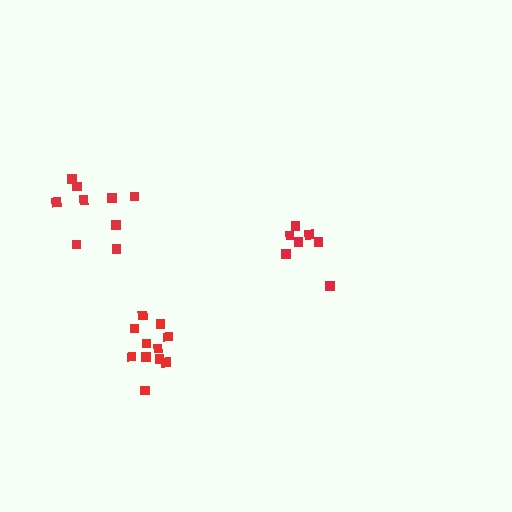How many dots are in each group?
Group 1: 7 dots, Group 2: 11 dots, Group 3: 9 dots (27 total).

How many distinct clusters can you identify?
There are 3 distinct clusters.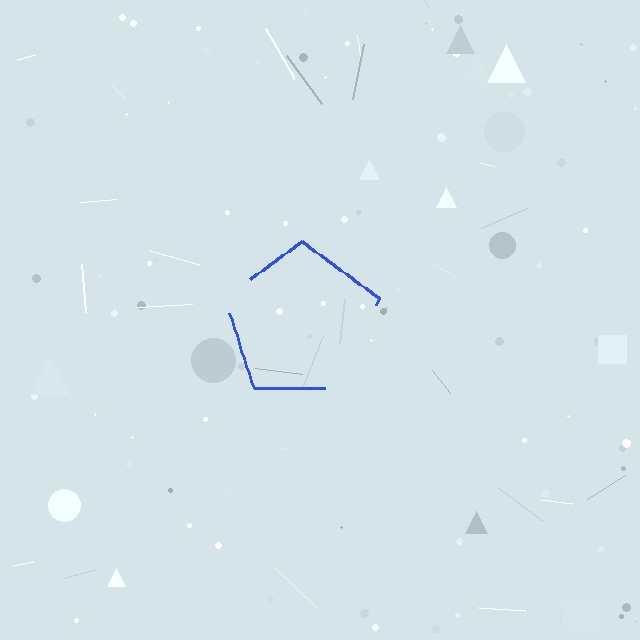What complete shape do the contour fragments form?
The contour fragments form a pentagon.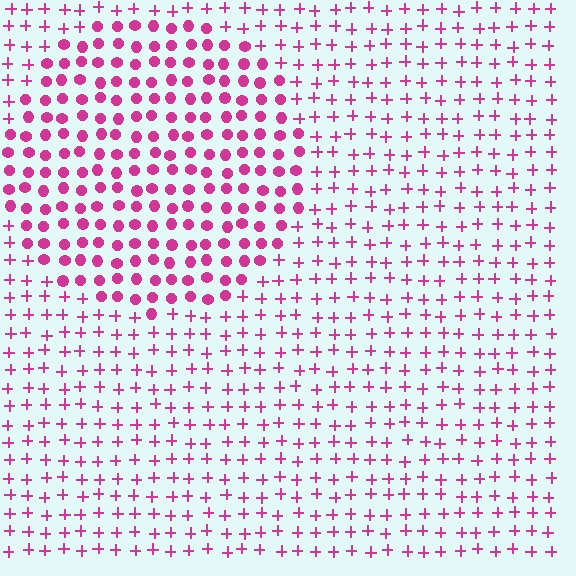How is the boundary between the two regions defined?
The boundary is defined by a change in element shape: circles inside vs. plus signs outside. All elements share the same color and spacing.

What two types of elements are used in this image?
The image uses circles inside the circle region and plus signs outside it.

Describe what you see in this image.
The image is filled with small magenta elements arranged in a uniform grid. A circle-shaped region contains circles, while the surrounding area contains plus signs. The boundary is defined purely by the change in element shape.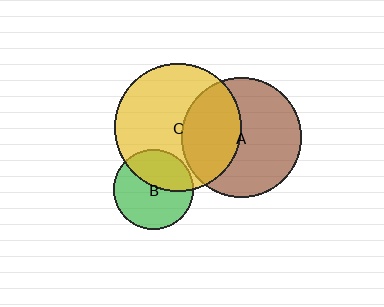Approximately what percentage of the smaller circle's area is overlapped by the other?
Approximately 40%.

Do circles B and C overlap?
Yes.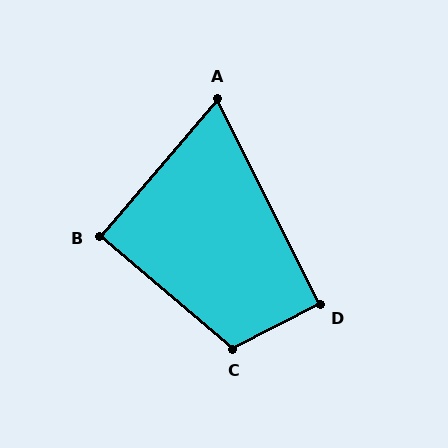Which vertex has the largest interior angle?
C, at approximately 113 degrees.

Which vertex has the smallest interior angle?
A, at approximately 67 degrees.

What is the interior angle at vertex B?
Approximately 90 degrees (approximately right).